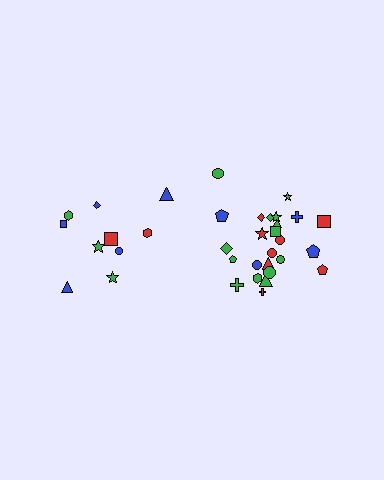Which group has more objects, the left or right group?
The right group.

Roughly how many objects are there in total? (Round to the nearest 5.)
Roughly 35 objects in total.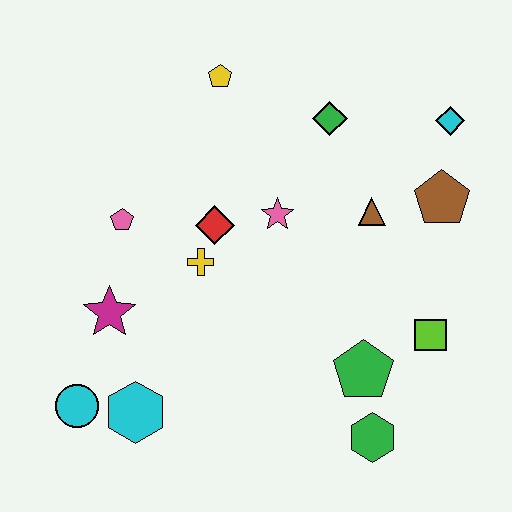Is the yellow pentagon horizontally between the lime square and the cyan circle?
Yes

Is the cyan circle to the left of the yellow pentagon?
Yes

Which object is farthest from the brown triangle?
The cyan circle is farthest from the brown triangle.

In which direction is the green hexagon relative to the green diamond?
The green hexagon is below the green diamond.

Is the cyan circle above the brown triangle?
No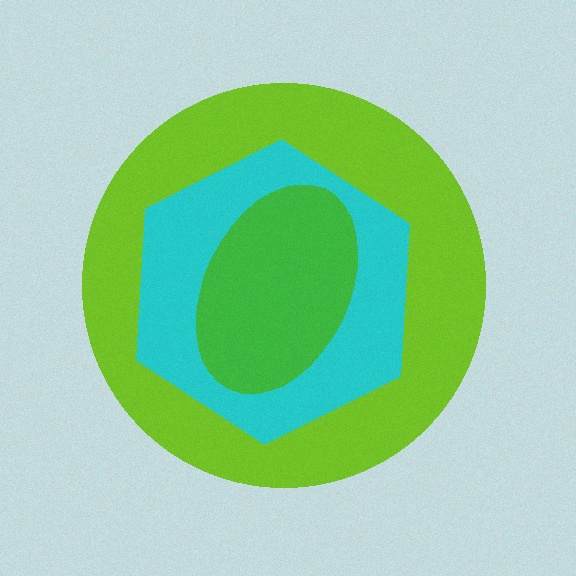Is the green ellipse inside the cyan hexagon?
Yes.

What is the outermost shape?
The lime circle.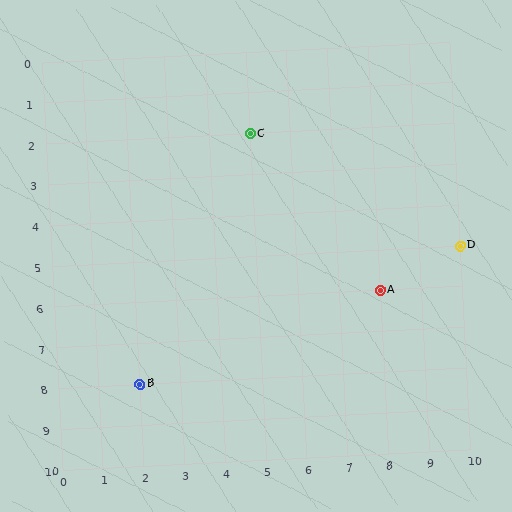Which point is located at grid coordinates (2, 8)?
Point B is at (2, 8).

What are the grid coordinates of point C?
Point C is at grid coordinates (5, 2).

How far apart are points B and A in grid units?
Points B and A are 6 columns and 2 rows apart (about 6.3 grid units diagonally).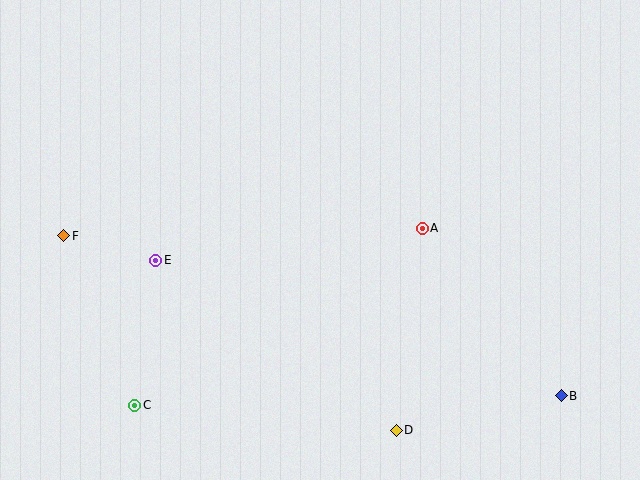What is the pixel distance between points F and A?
The distance between F and A is 358 pixels.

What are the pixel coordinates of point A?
Point A is at (422, 228).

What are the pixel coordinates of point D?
Point D is at (396, 430).